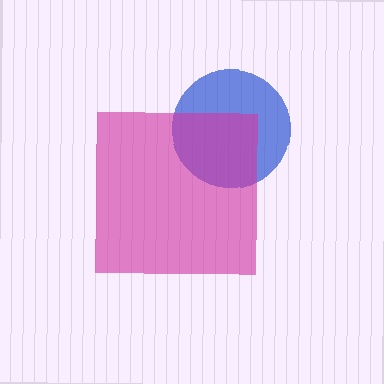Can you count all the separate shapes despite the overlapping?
Yes, there are 2 separate shapes.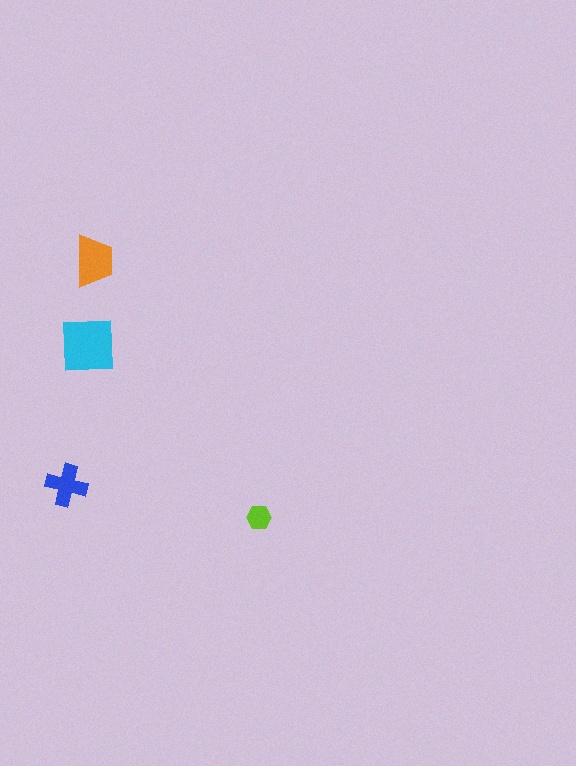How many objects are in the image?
There are 4 objects in the image.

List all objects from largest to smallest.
The cyan square, the orange trapezoid, the blue cross, the lime hexagon.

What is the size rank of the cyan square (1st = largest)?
1st.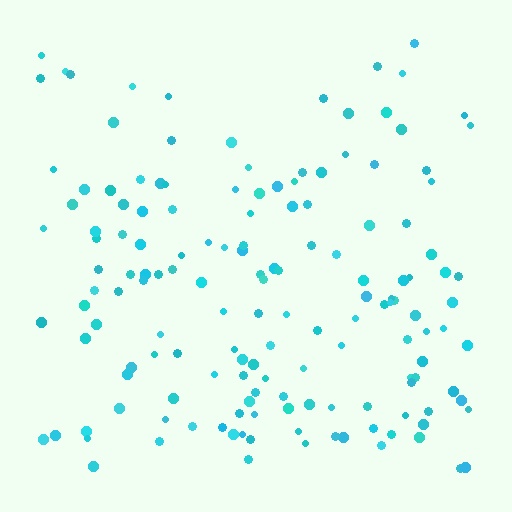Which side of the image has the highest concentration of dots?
The bottom.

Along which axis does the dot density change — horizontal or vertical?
Vertical.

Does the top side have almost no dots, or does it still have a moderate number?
Still a moderate number, just noticeably fewer than the bottom.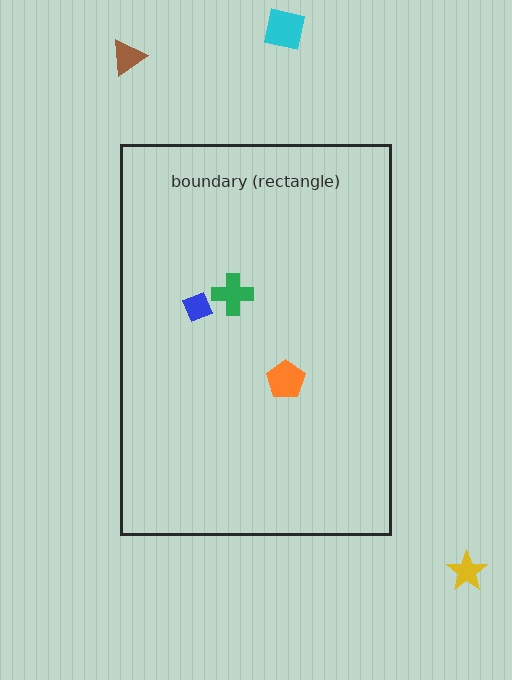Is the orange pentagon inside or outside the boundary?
Inside.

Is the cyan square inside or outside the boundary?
Outside.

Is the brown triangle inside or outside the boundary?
Outside.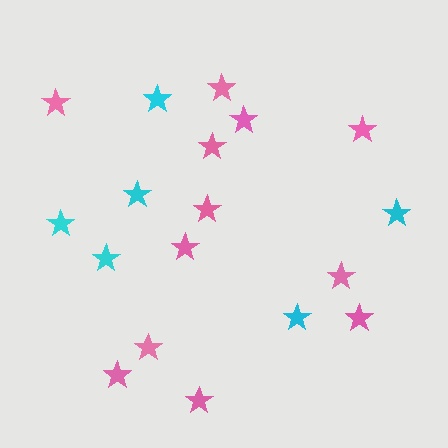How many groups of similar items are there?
There are 2 groups: one group of pink stars (12) and one group of cyan stars (6).